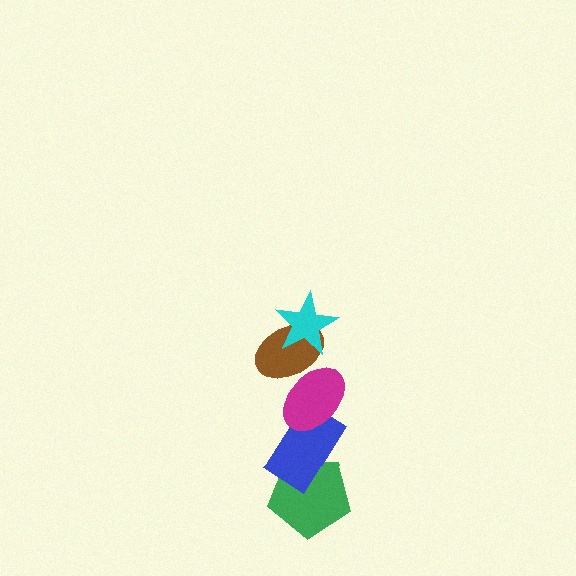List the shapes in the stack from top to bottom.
From top to bottom: the cyan star, the brown ellipse, the magenta ellipse, the blue rectangle, the green pentagon.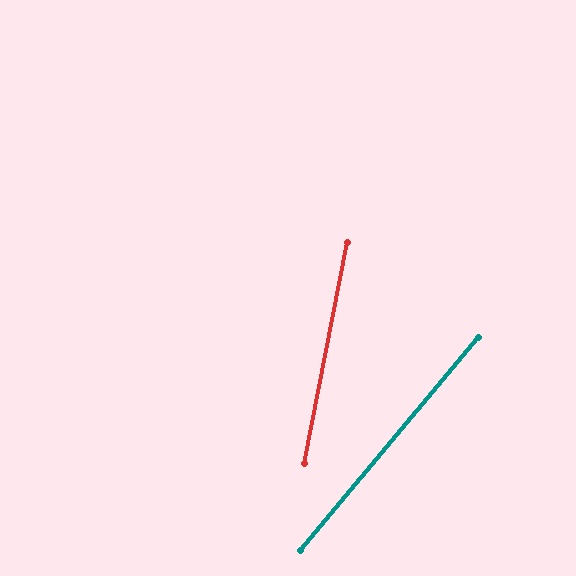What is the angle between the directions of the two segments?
Approximately 29 degrees.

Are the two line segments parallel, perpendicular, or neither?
Neither parallel nor perpendicular — they differ by about 29°.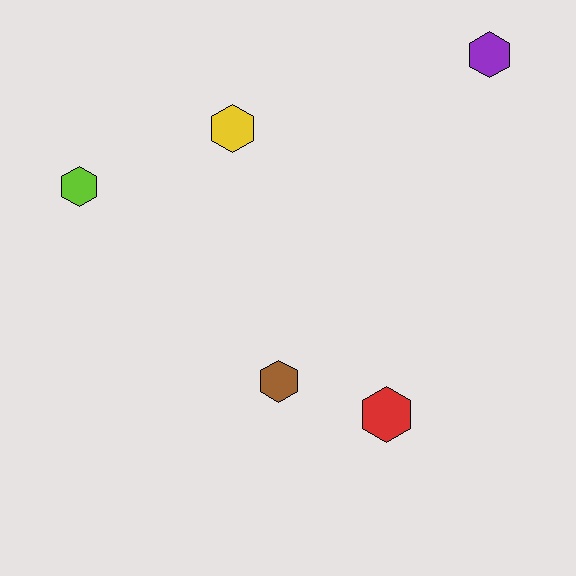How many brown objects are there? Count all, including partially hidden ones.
There is 1 brown object.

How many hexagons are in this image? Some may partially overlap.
There are 5 hexagons.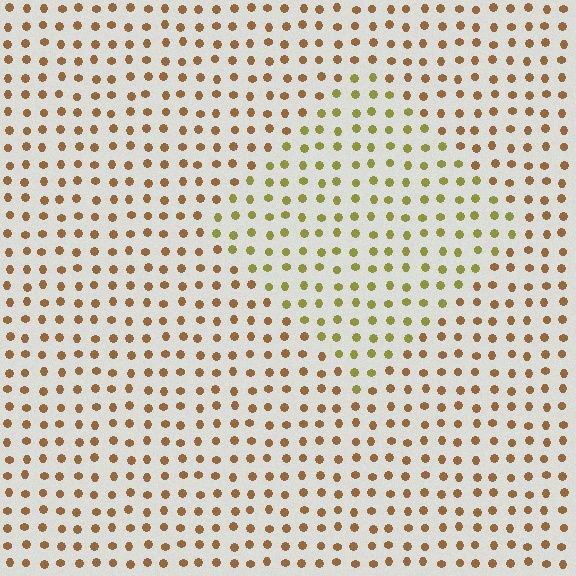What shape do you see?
I see a diamond.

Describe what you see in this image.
The image is filled with small brown elements in a uniform arrangement. A diamond-shaped region is visible where the elements are tinted to a slightly different hue, forming a subtle color boundary.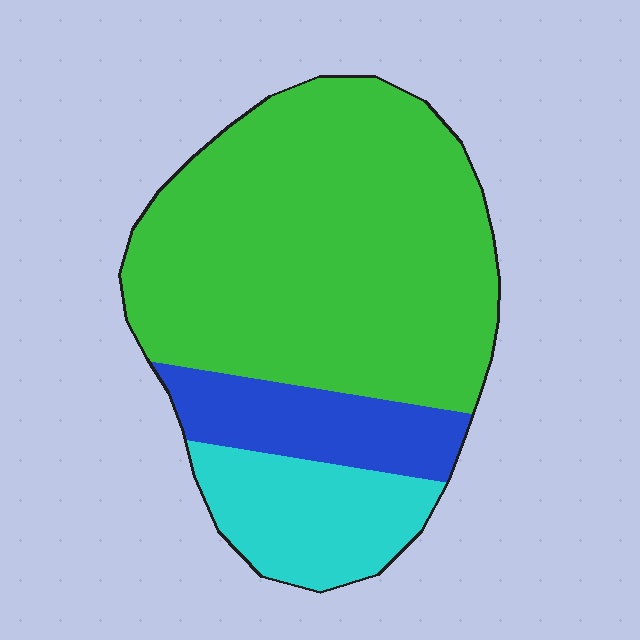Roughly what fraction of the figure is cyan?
Cyan takes up about one sixth (1/6) of the figure.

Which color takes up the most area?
Green, at roughly 70%.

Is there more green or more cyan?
Green.